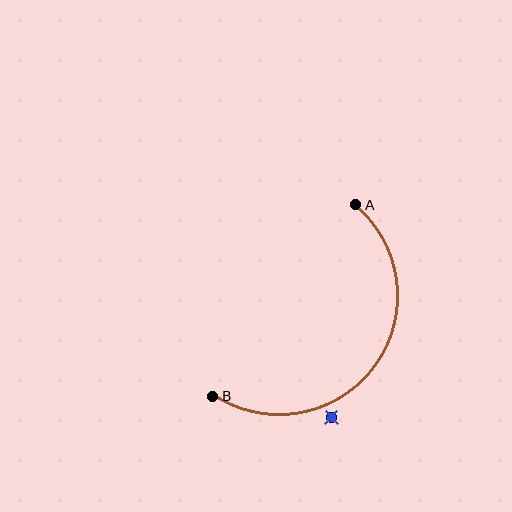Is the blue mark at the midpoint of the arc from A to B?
No — the blue mark does not lie on the arc at all. It sits slightly outside the curve.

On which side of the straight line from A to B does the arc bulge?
The arc bulges below and to the right of the straight line connecting A and B.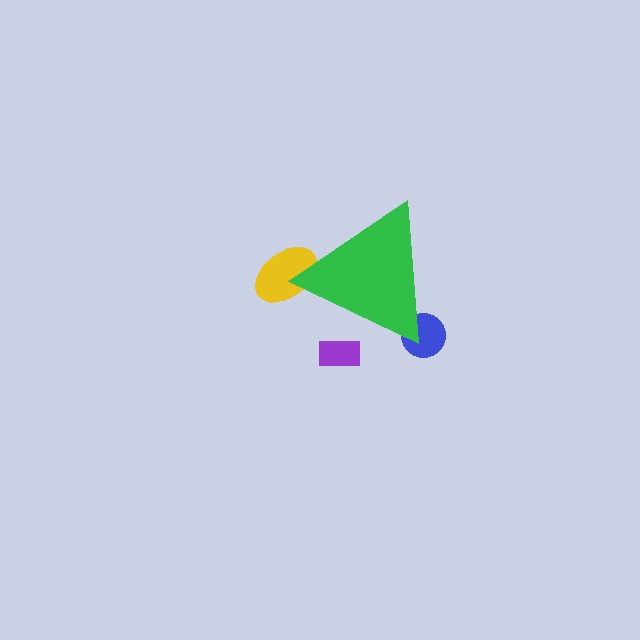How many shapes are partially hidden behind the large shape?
3 shapes are partially hidden.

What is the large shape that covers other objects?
A green triangle.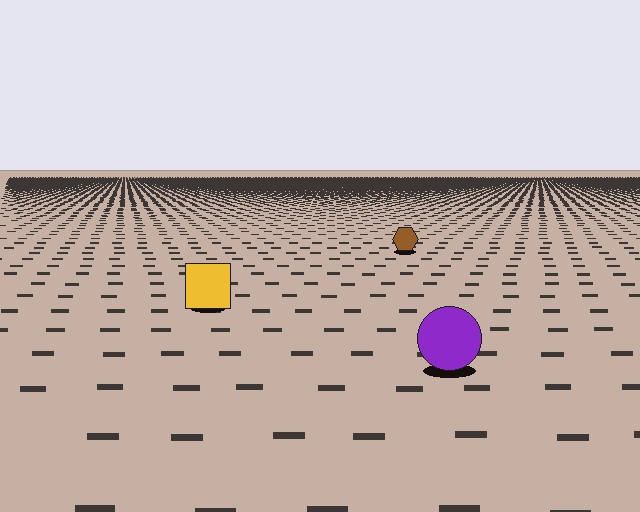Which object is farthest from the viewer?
The brown hexagon is farthest from the viewer. It appears smaller and the ground texture around it is denser.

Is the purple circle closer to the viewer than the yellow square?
Yes. The purple circle is closer — you can tell from the texture gradient: the ground texture is coarser near it.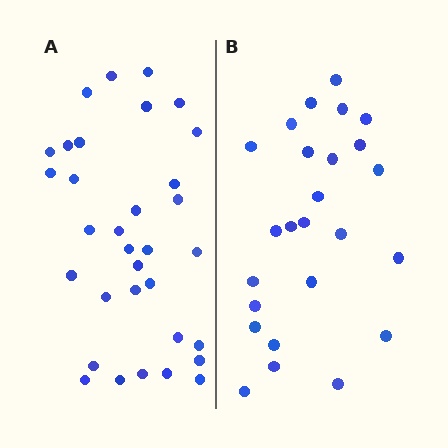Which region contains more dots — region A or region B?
Region A (the left region) has more dots.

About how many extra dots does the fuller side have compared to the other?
Region A has roughly 8 or so more dots than region B.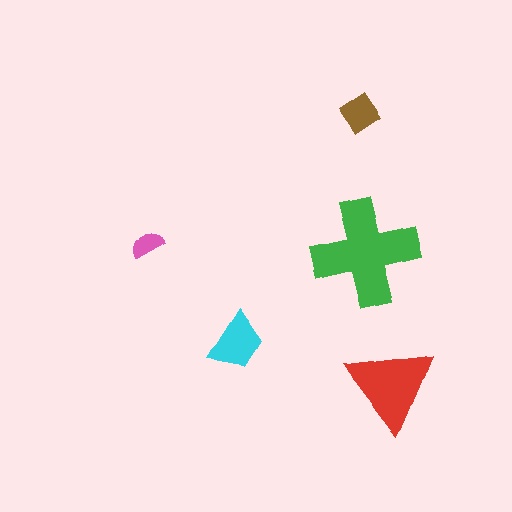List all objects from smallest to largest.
The pink semicircle, the brown diamond, the cyan trapezoid, the red triangle, the green cross.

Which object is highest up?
The brown diamond is topmost.